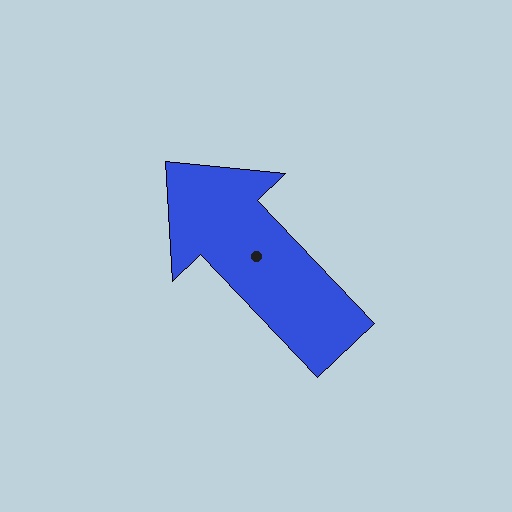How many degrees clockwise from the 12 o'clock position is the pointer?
Approximately 316 degrees.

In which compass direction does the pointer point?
Northwest.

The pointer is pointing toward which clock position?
Roughly 11 o'clock.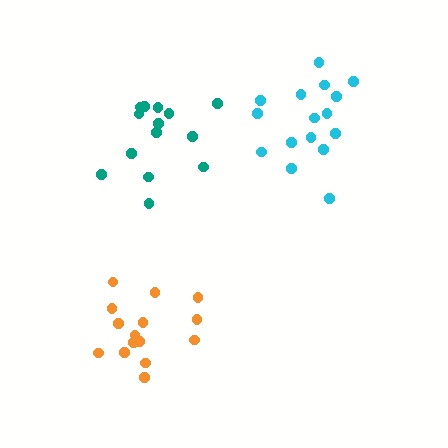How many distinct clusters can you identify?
There are 3 distinct clusters.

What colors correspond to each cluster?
The clusters are colored: orange, teal, cyan.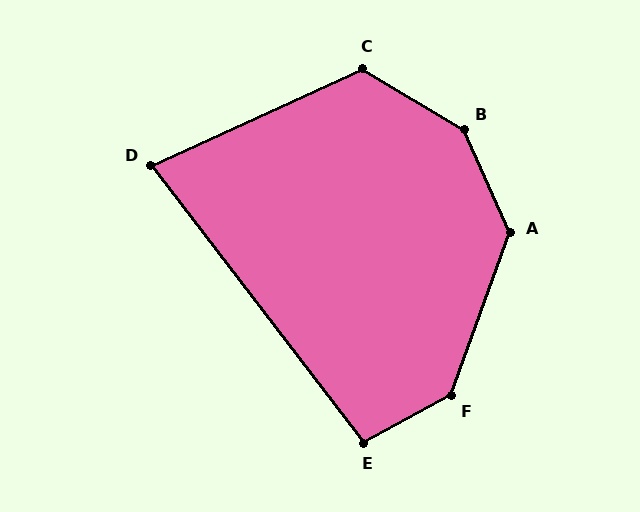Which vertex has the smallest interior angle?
D, at approximately 77 degrees.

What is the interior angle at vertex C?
Approximately 125 degrees (obtuse).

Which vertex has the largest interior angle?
B, at approximately 145 degrees.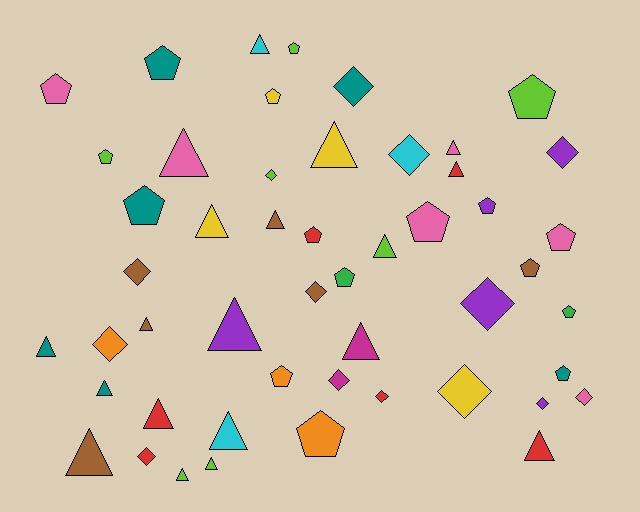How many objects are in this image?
There are 50 objects.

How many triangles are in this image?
There are 19 triangles.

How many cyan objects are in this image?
There are 3 cyan objects.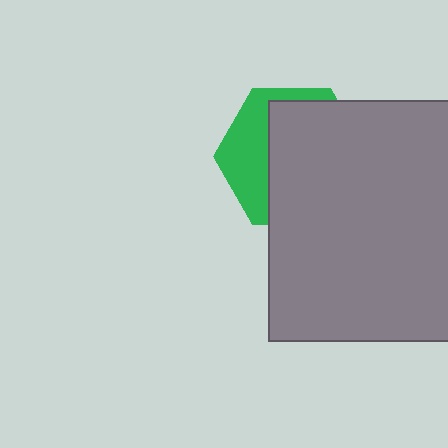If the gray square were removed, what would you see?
You would see the complete green hexagon.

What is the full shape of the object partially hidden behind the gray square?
The partially hidden object is a green hexagon.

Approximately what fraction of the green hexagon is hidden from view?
Roughly 66% of the green hexagon is hidden behind the gray square.